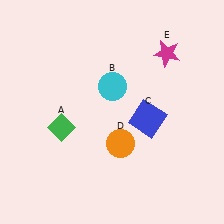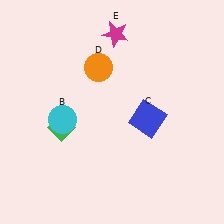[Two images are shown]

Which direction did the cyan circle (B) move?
The cyan circle (B) moved left.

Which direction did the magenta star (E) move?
The magenta star (E) moved left.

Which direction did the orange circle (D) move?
The orange circle (D) moved up.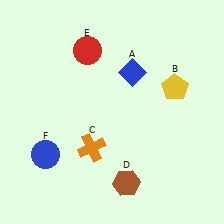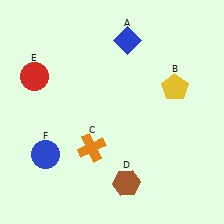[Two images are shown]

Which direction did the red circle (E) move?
The red circle (E) moved left.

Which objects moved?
The objects that moved are: the blue diamond (A), the red circle (E).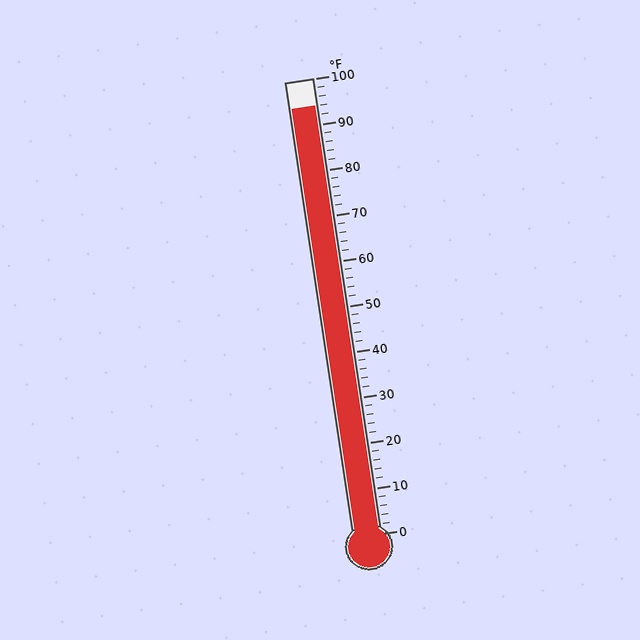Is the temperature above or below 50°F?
The temperature is above 50°F.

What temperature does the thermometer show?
The thermometer shows approximately 94°F.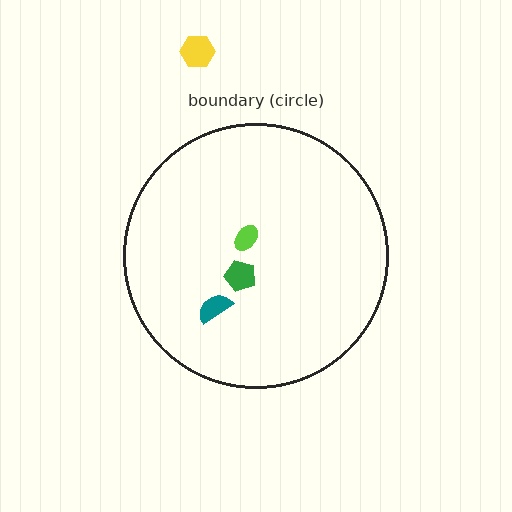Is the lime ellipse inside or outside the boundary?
Inside.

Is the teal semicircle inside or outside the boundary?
Inside.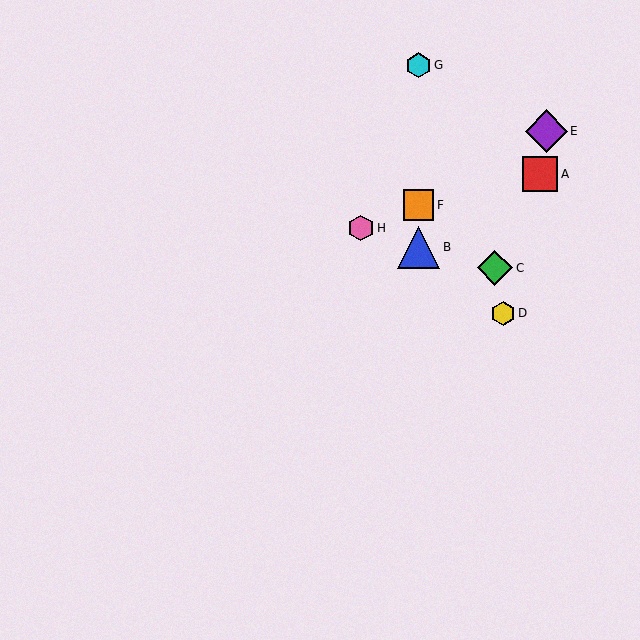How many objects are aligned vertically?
3 objects (B, F, G) are aligned vertically.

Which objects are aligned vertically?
Objects B, F, G are aligned vertically.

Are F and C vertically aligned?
No, F is at x≈418 and C is at x≈495.